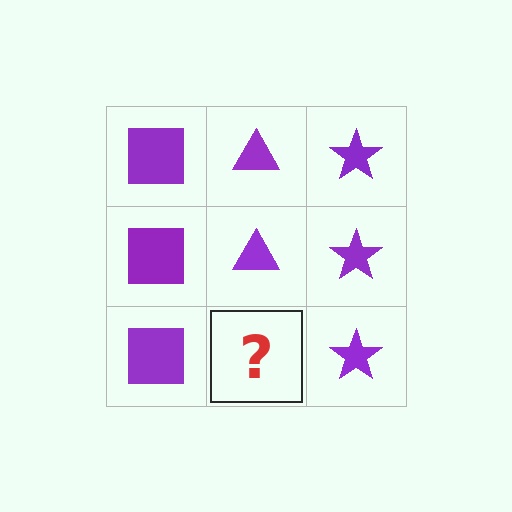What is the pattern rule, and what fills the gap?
The rule is that each column has a consistent shape. The gap should be filled with a purple triangle.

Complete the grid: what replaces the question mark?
The question mark should be replaced with a purple triangle.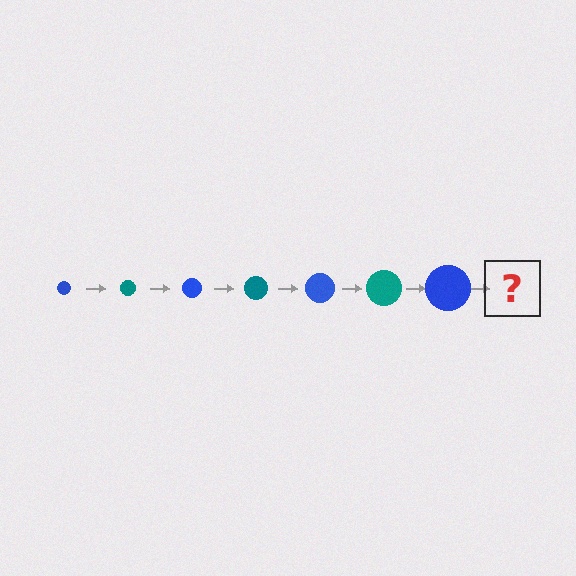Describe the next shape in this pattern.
It should be a teal circle, larger than the previous one.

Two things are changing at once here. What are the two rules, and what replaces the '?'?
The two rules are that the circle grows larger each step and the color cycles through blue and teal. The '?' should be a teal circle, larger than the previous one.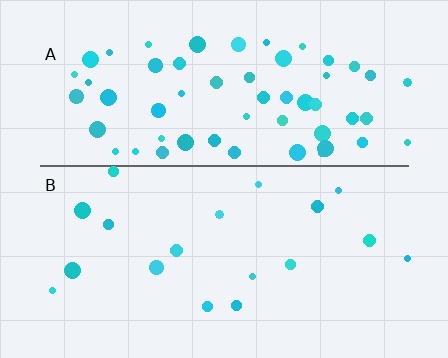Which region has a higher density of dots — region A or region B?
A (the top).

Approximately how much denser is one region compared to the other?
Approximately 3.2× — region A over region B.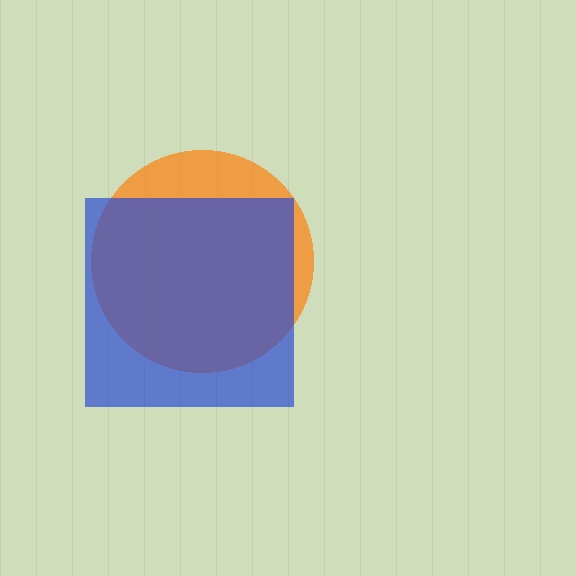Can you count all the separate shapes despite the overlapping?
Yes, there are 2 separate shapes.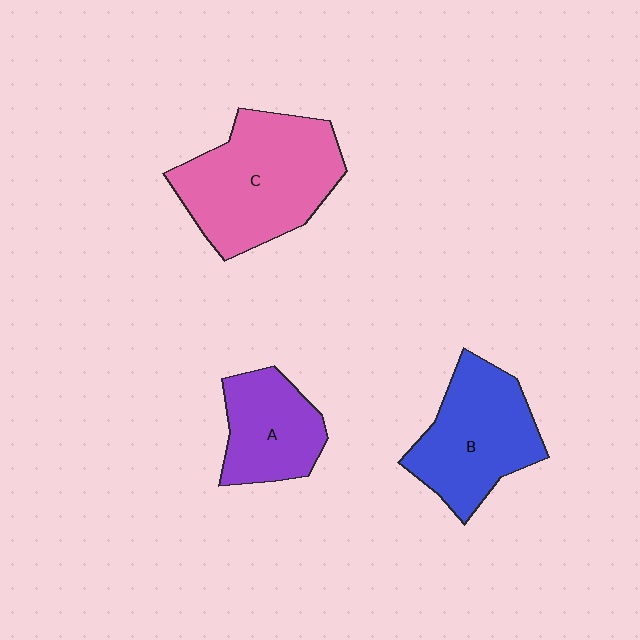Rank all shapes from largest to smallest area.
From largest to smallest: C (pink), B (blue), A (purple).